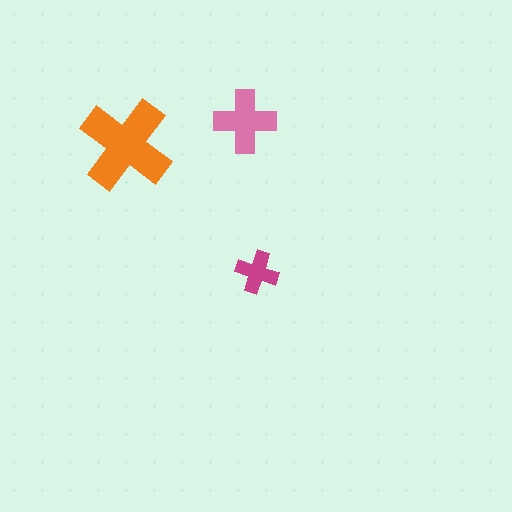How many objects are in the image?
There are 3 objects in the image.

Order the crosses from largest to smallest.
the orange one, the pink one, the magenta one.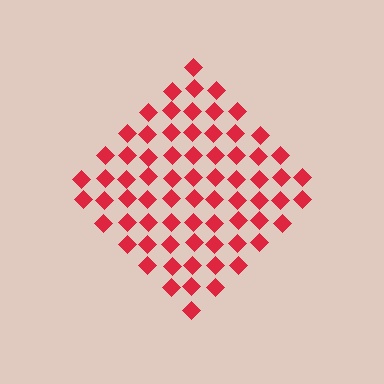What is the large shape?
The large shape is a diamond.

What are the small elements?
The small elements are diamonds.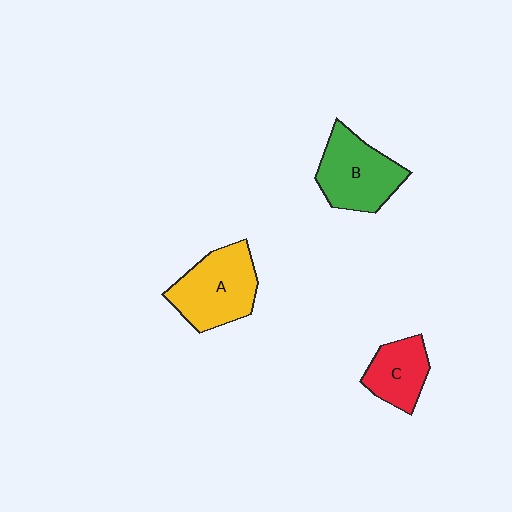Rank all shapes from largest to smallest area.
From largest to smallest: A (yellow), B (green), C (red).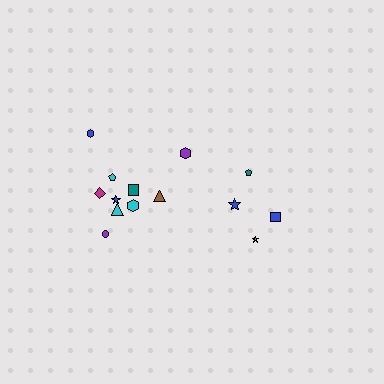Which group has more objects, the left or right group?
The left group.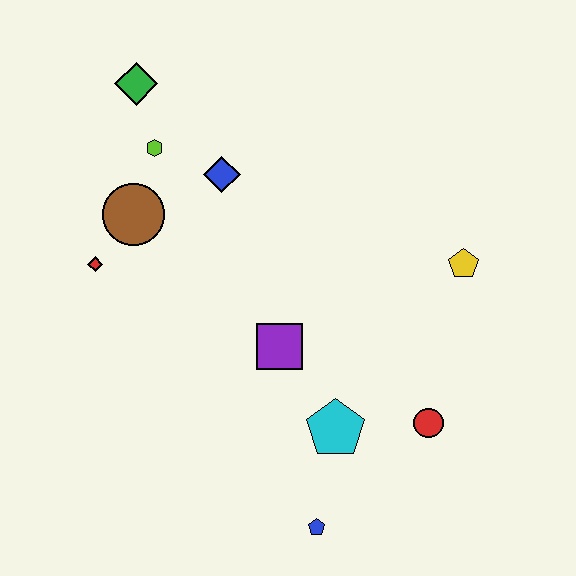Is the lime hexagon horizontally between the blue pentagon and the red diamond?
Yes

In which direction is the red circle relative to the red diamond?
The red circle is to the right of the red diamond.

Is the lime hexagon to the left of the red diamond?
No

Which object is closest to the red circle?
The cyan pentagon is closest to the red circle.